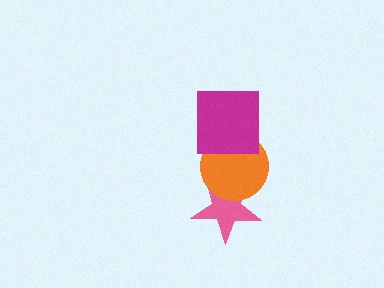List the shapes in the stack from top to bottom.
From top to bottom: the magenta square, the orange circle, the pink star.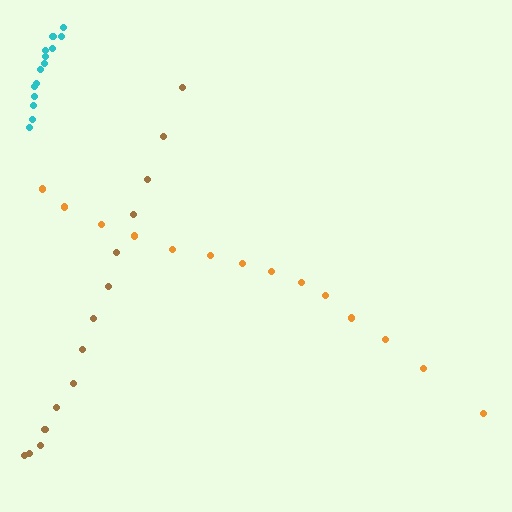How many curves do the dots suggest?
There are 3 distinct paths.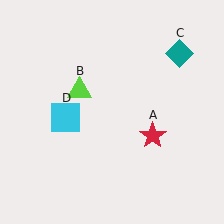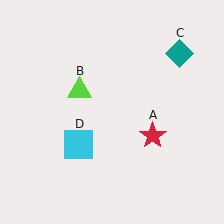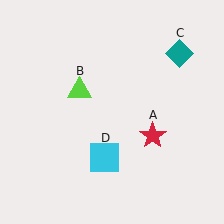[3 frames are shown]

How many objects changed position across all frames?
1 object changed position: cyan square (object D).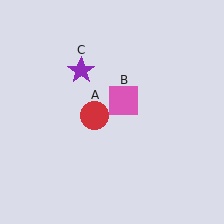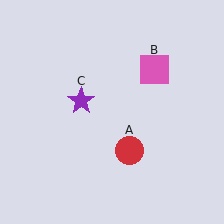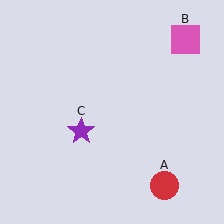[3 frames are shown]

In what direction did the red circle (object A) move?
The red circle (object A) moved down and to the right.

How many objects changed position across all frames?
3 objects changed position: red circle (object A), pink square (object B), purple star (object C).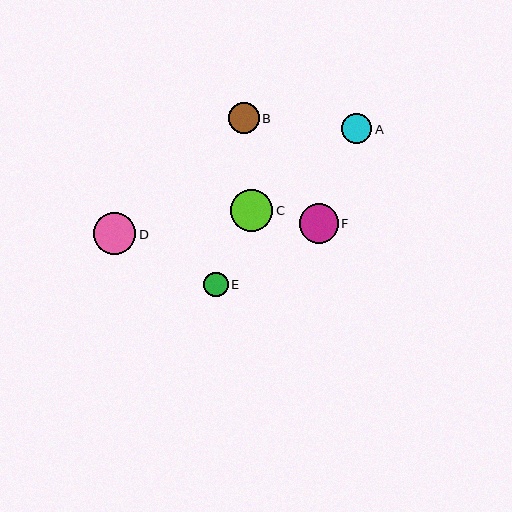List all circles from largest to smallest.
From largest to smallest: C, D, F, B, A, E.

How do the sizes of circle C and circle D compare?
Circle C and circle D are approximately the same size.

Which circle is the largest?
Circle C is the largest with a size of approximately 42 pixels.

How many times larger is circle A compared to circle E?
Circle A is approximately 1.2 times the size of circle E.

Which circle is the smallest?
Circle E is the smallest with a size of approximately 24 pixels.